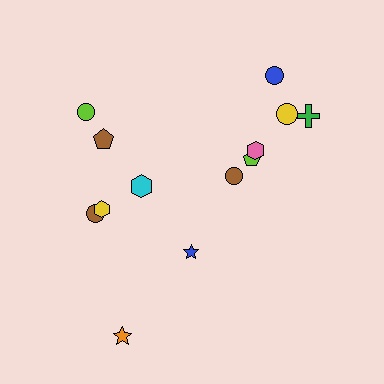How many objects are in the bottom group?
There are 3 objects.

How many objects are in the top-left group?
There are 4 objects.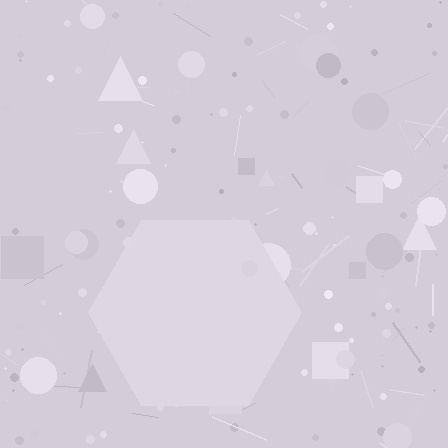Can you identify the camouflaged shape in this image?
The camouflaged shape is a hexagon.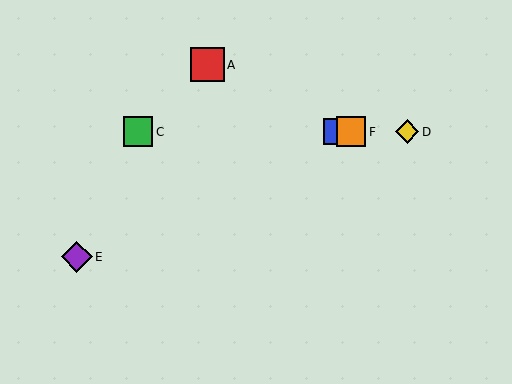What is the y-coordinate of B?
Object B is at y≈132.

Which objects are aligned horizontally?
Objects B, C, D, F are aligned horizontally.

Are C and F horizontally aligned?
Yes, both are at y≈132.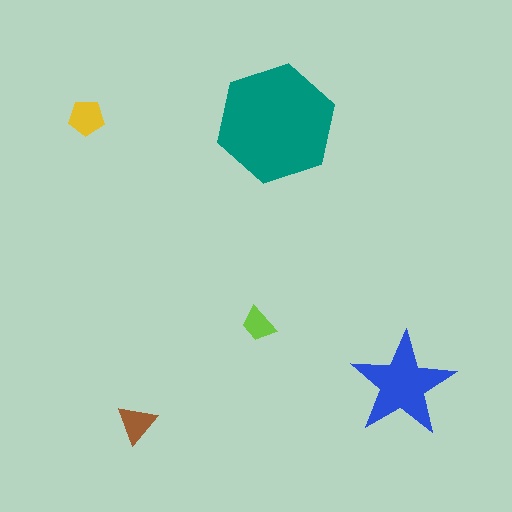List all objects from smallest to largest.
The lime trapezoid, the brown triangle, the yellow pentagon, the blue star, the teal hexagon.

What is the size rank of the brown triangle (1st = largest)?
4th.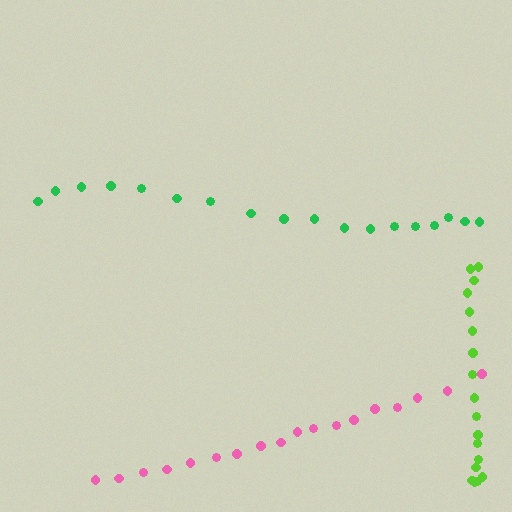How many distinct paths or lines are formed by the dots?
There are 3 distinct paths.